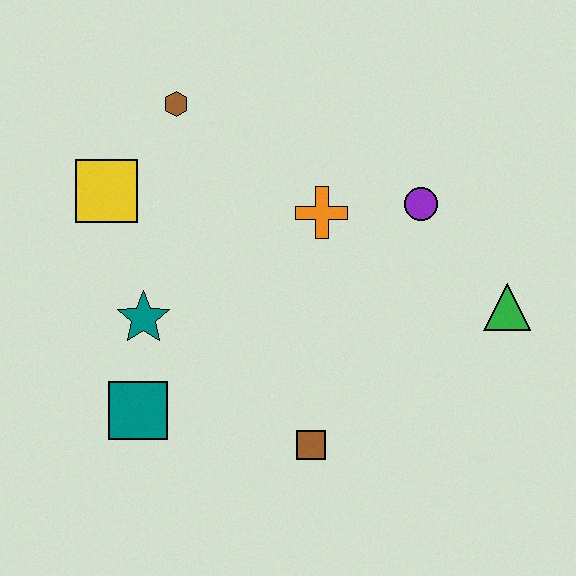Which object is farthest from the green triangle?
The yellow square is farthest from the green triangle.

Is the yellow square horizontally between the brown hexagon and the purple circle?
No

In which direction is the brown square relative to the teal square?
The brown square is to the right of the teal square.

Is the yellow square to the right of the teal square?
No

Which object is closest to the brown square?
The teal square is closest to the brown square.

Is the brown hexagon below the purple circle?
No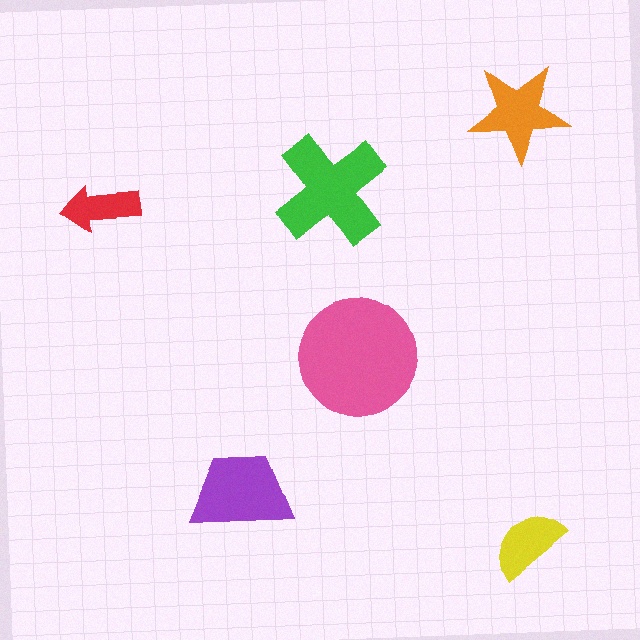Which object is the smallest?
The red arrow.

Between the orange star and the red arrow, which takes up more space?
The orange star.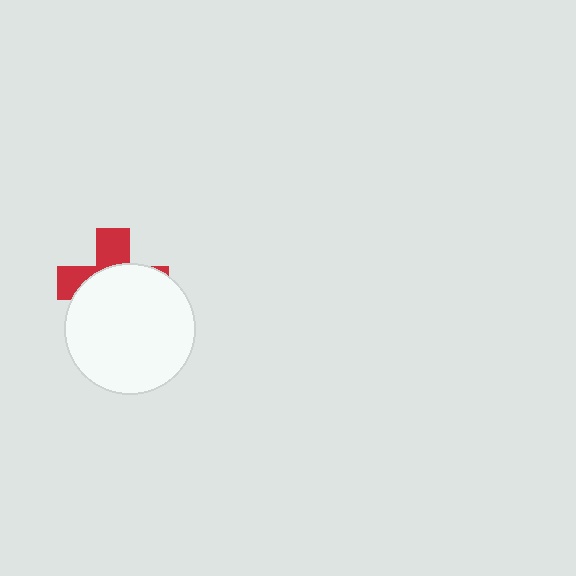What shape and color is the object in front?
The object in front is a white circle.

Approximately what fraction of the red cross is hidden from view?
Roughly 64% of the red cross is hidden behind the white circle.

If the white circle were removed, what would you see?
You would see the complete red cross.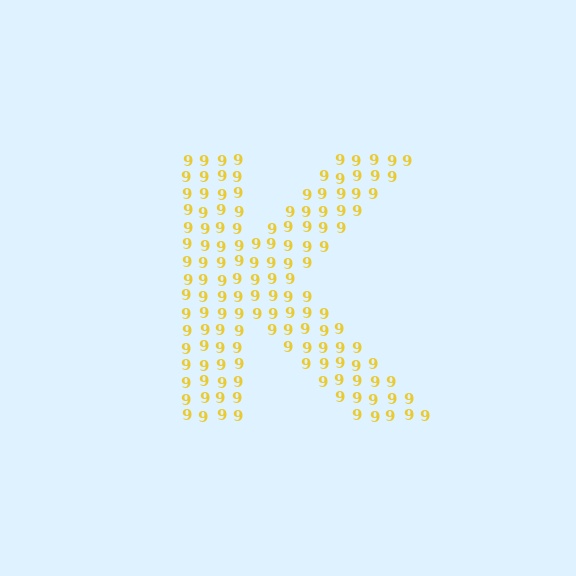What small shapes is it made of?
It is made of small digit 9's.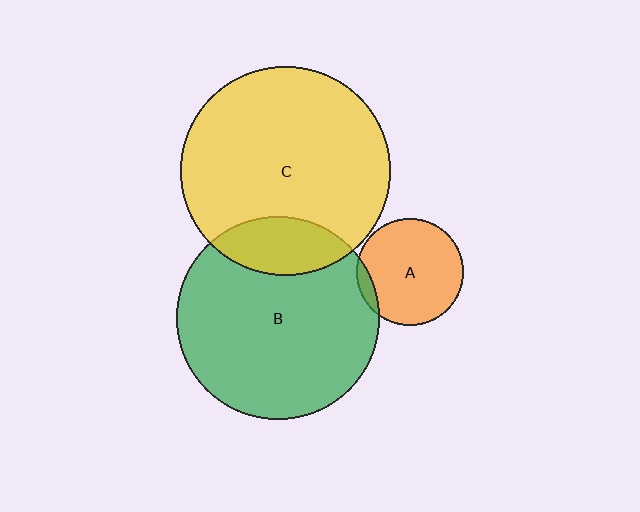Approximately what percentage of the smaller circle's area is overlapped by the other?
Approximately 5%.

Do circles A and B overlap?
Yes.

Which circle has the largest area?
Circle C (yellow).